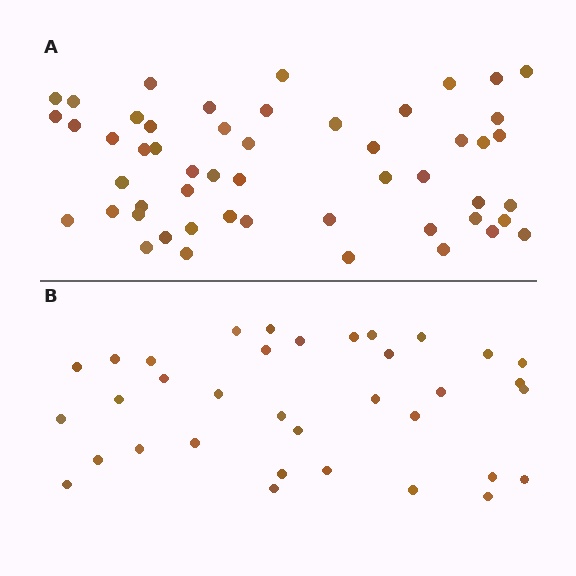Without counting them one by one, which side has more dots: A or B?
Region A (the top region) has more dots.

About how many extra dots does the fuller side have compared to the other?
Region A has approximately 15 more dots than region B.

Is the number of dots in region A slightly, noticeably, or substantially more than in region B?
Region A has substantially more. The ratio is roughly 1.5 to 1.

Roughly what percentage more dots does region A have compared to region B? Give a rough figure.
About 50% more.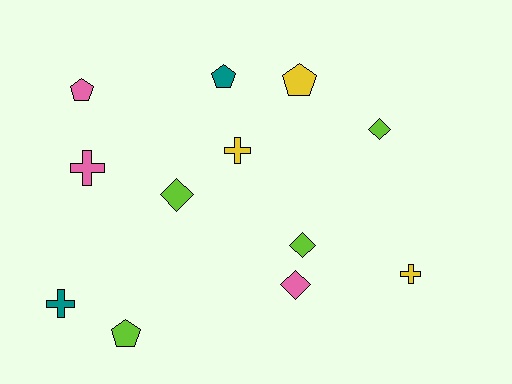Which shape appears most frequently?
Diamond, with 4 objects.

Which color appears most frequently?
Lime, with 4 objects.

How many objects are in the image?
There are 12 objects.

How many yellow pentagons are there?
There is 1 yellow pentagon.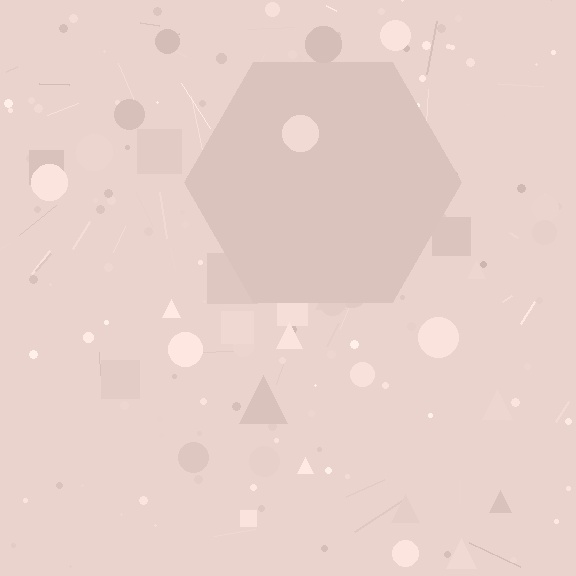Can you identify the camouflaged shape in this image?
The camouflaged shape is a hexagon.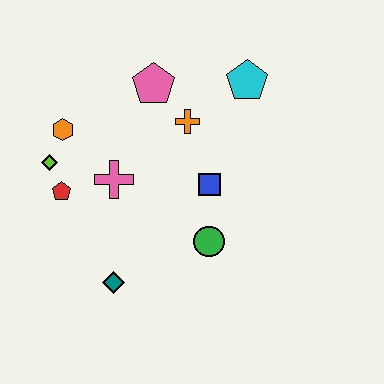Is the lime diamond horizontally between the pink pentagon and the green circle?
No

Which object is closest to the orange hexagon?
The lime diamond is closest to the orange hexagon.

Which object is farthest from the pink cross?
The cyan pentagon is farthest from the pink cross.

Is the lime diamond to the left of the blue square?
Yes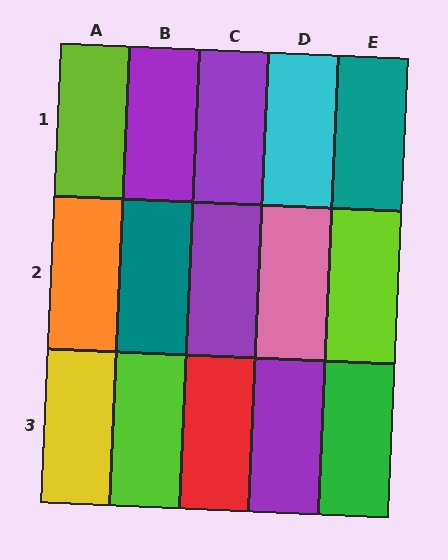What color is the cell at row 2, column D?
Pink.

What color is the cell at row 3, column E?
Green.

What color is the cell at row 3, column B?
Lime.